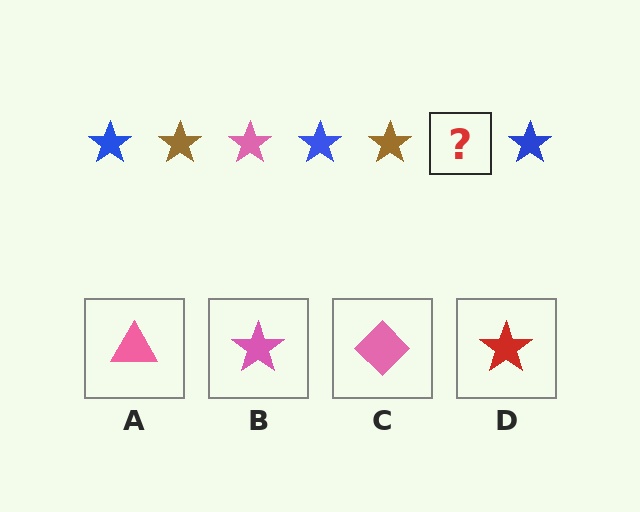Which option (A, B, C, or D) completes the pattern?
B.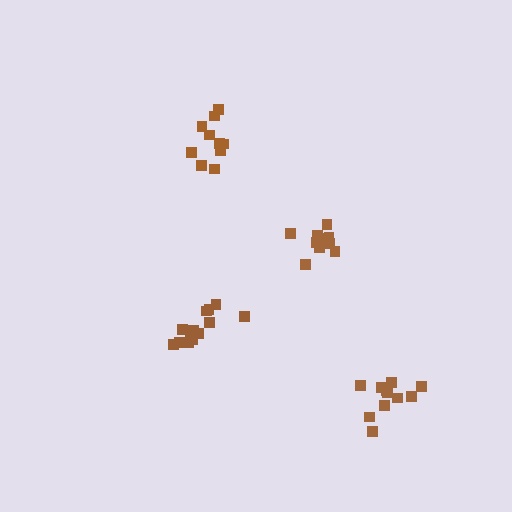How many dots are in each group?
Group 1: 10 dots, Group 2: 14 dots, Group 3: 10 dots, Group 4: 11 dots (45 total).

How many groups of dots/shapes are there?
There are 4 groups.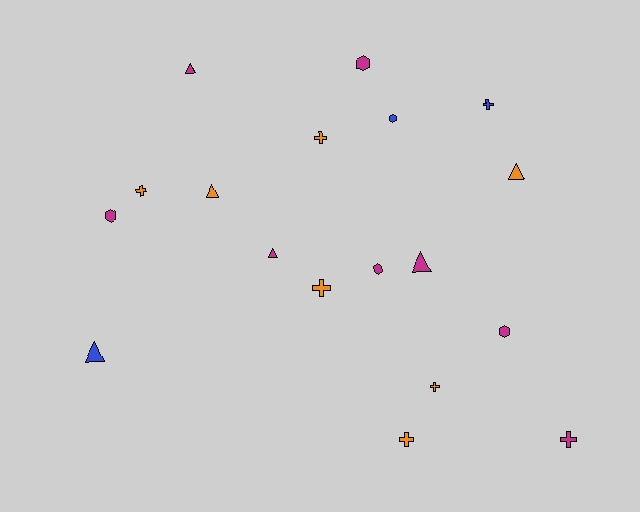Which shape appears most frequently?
Cross, with 7 objects.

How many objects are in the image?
There are 18 objects.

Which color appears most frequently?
Magenta, with 8 objects.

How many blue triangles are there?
There is 1 blue triangle.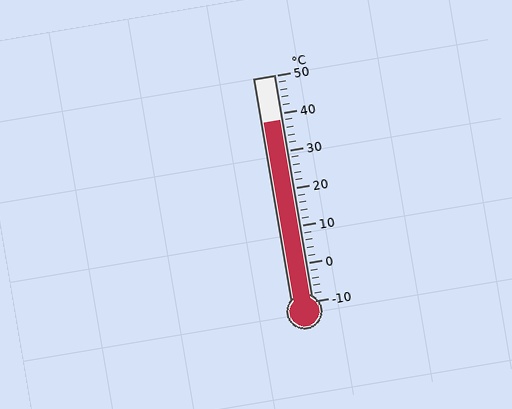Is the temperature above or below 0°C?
The temperature is above 0°C.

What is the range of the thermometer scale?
The thermometer scale ranges from -10°C to 50°C.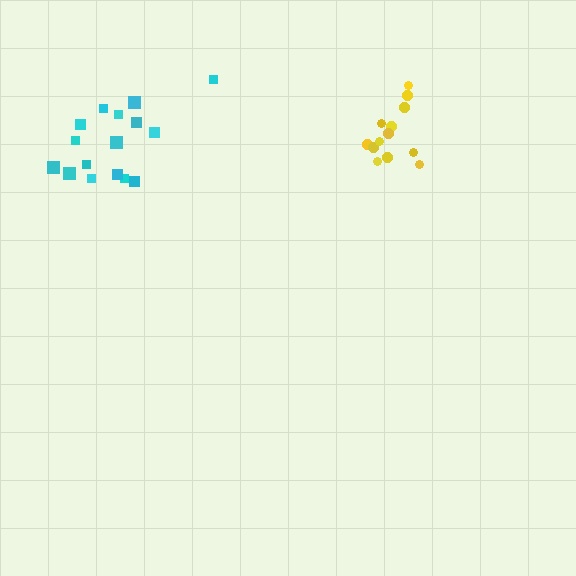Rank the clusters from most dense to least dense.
yellow, cyan.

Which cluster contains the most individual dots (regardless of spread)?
Cyan (16).